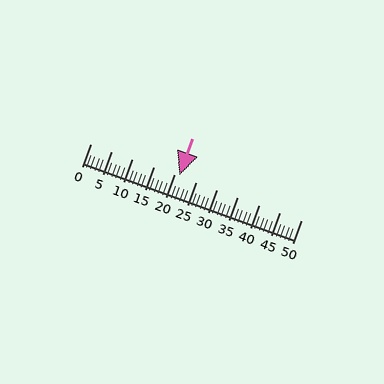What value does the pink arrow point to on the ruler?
The pink arrow points to approximately 21.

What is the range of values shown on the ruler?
The ruler shows values from 0 to 50.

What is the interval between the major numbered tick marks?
The major tick marks are spaced 5 units apart.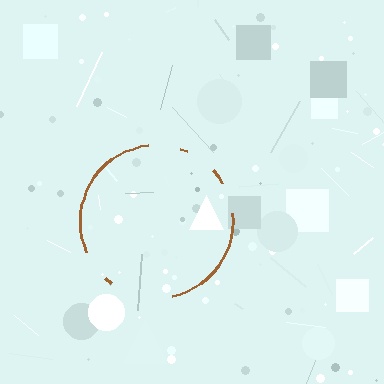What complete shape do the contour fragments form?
The contour fragments form a circle.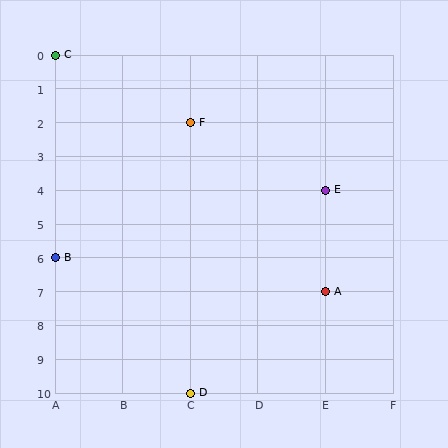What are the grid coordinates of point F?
Point F is at grid coordinates (C, 2).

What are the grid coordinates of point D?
Point D is at grid coordinates (C, 10).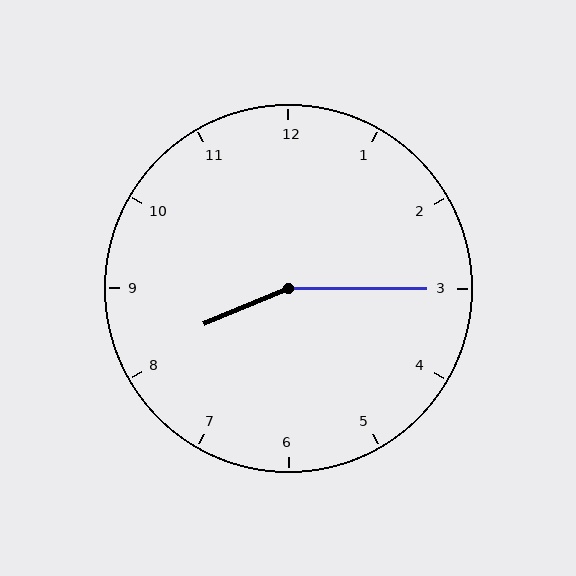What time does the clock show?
8:15.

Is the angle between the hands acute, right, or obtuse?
It is obtuse.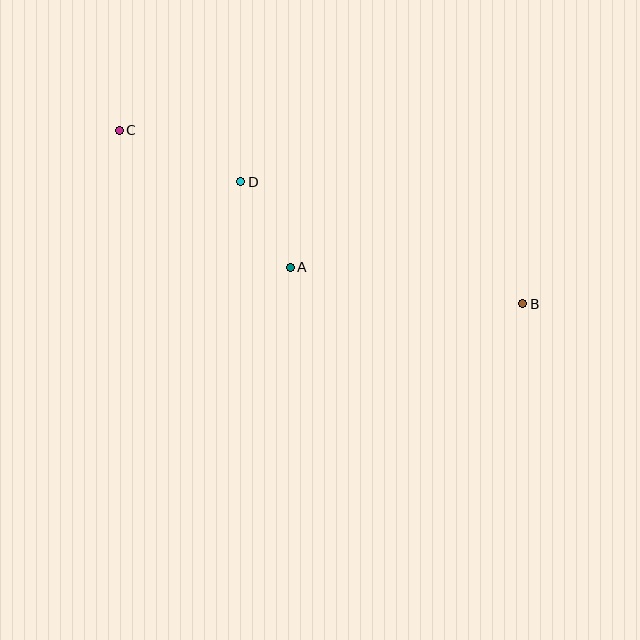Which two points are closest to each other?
Points A and D are closest to each other.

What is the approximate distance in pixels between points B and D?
The distance between B and D is approximately 307 pixels.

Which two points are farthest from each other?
Points B and C are farthest from each other.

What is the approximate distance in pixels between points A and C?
The distance between A and C is approximately 219 pixels.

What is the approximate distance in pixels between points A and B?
The distance between A and B is approximately 235 pixels.